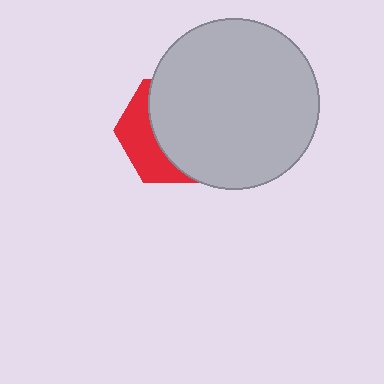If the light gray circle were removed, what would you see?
You would see the complete red hexagon.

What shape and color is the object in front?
The object in front is a light gray circle.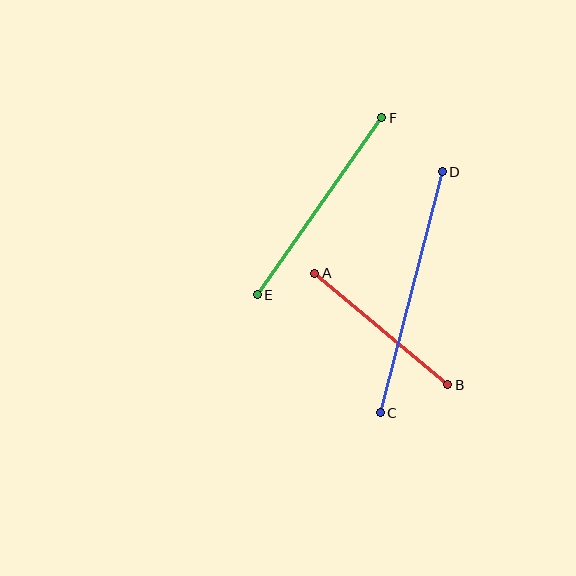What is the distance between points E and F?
The distance is approximately 217 pixels.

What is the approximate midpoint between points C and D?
The midpoint is at approximately (411, 292) pixels.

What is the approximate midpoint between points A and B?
The midpoint is at approximately (381, 329) pixels.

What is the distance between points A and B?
The distance is approximately 174 pixels.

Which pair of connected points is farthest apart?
Points C and D are farthest apart.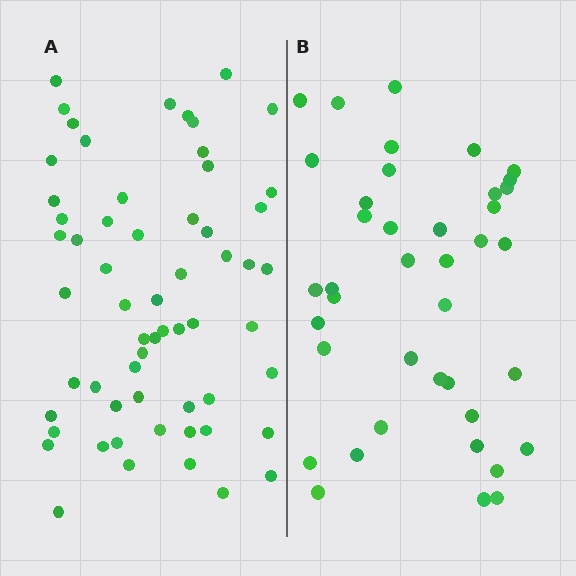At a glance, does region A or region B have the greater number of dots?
Region A (the left region) has more dots.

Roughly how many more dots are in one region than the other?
Region A has approximately 20 more dots than region B.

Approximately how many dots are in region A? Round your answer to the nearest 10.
About 60 dots.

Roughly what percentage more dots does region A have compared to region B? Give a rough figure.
About 50% more.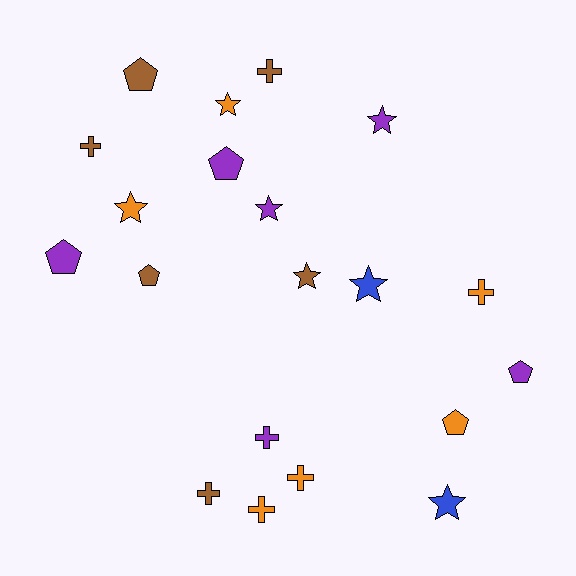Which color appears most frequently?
Brown, with 6 objects.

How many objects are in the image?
There are 20 objects.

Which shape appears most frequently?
Star, with 7 objects.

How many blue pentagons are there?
There are no blue pentagons.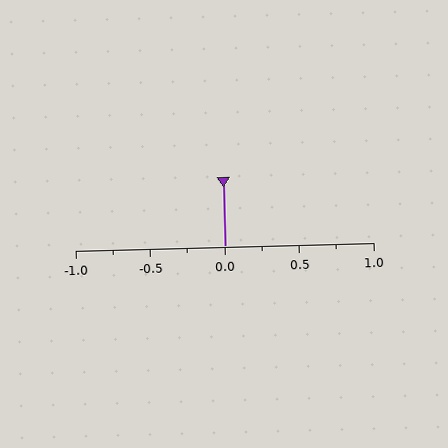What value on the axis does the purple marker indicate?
The marker indicates approximately 0.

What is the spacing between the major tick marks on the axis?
The major ticks are spaced 0.5 apart.